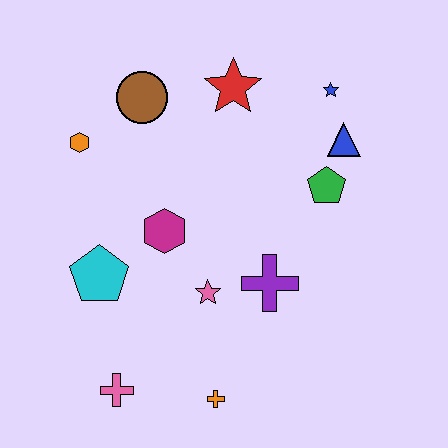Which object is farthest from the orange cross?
The blue star is farthest from the orange cross.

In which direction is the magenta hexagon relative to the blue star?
The magenta hexagon is to the left of the blue star.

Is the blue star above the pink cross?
Yes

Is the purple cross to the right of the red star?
Yes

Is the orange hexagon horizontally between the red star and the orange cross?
No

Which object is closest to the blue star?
The blue triangle is closest to the blue star.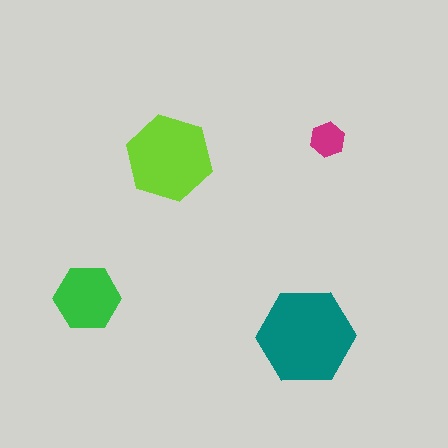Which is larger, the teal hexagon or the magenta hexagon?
The teal one.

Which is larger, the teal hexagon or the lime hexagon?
The teal one.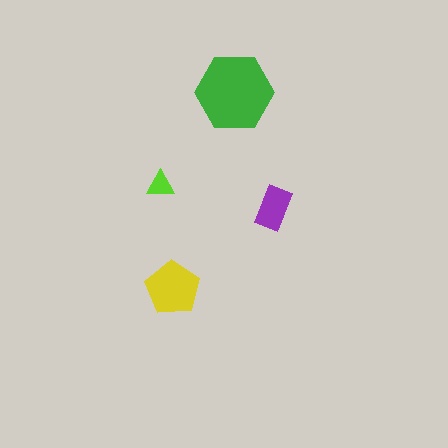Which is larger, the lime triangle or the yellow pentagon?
The yellow pentagon.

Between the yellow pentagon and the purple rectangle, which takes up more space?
The yellow pentagon.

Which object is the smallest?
The lime triangle.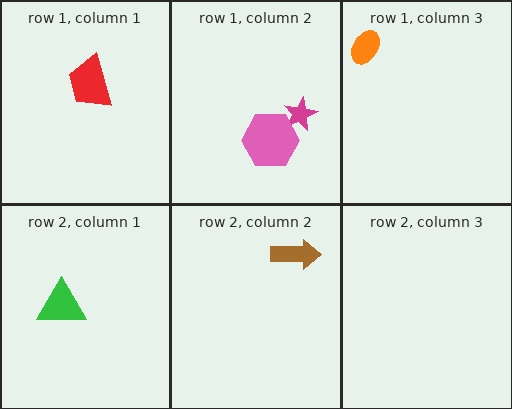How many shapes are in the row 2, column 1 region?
1.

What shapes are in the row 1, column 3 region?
The orange ellipse.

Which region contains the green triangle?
The row 2, column 1 region.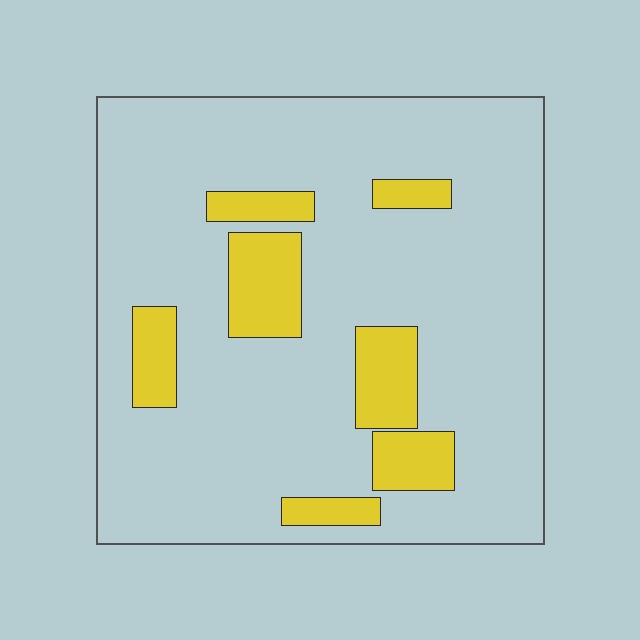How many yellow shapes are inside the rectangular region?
7.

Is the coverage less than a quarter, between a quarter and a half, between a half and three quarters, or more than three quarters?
Less than a quarter.